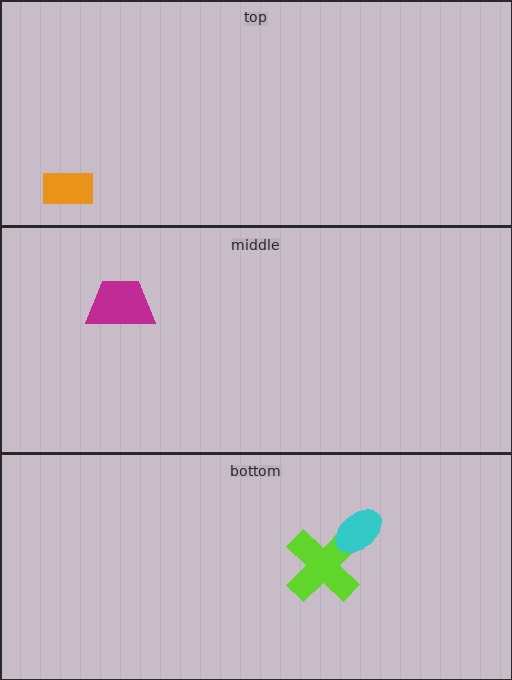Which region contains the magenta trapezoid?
The middle region.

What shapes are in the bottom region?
The lime cross, the cyan ellipse.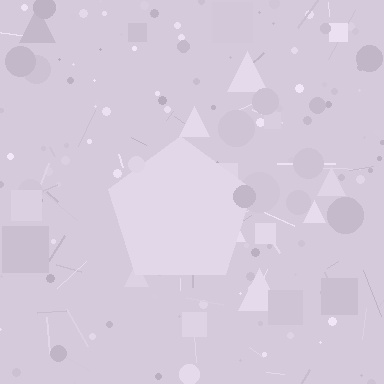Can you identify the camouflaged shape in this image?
The camouflaged shape is a pentagon.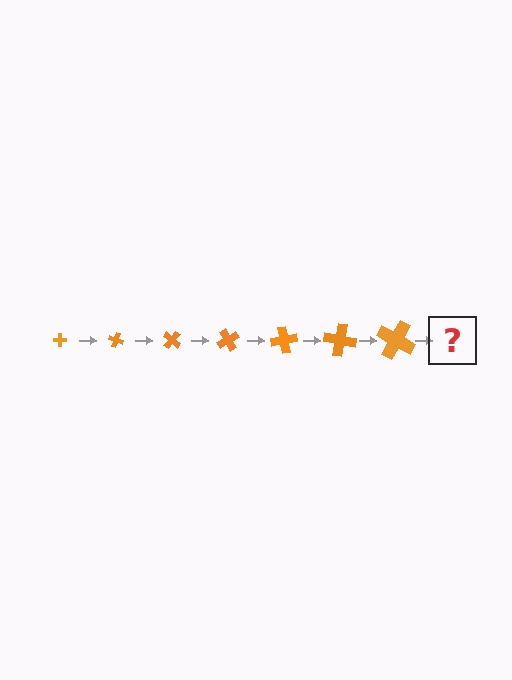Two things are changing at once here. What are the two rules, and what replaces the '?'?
The two rules are that the cross grows larger each step and it rotates 20 degrees each step. The '?' should be a cross, larger than the previous one and rotated 140 degrees from the start.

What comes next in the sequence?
The next element should be a cross, larger than the previous one and rotated 140 degrees from the start.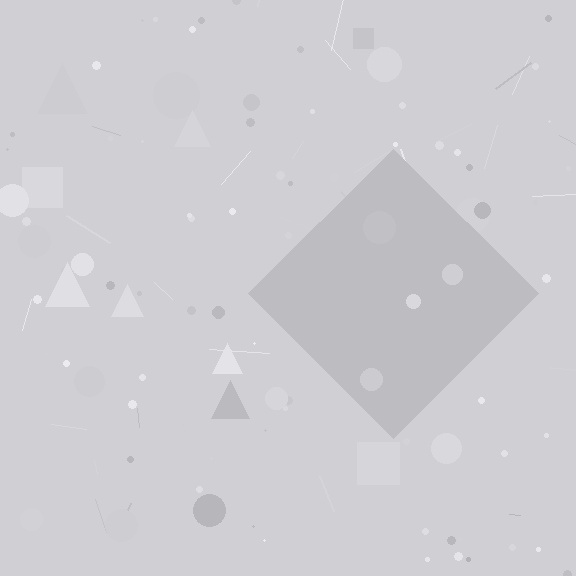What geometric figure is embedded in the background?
A diamond is embedded in the background.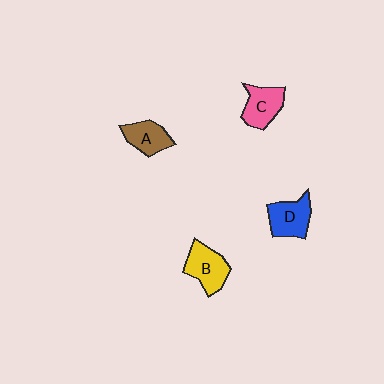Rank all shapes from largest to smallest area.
From largest to smallest: B (yellow), D (blue), C (pink), A (brown).